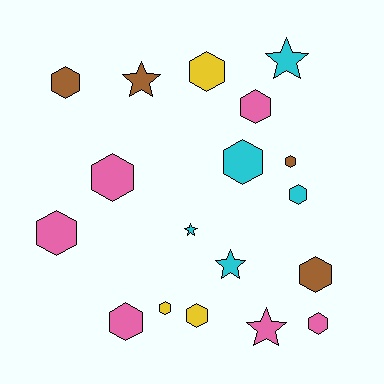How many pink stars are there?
There is 1 pink star.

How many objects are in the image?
There are 18 objects.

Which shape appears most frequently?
Hexagon, with 13 objects.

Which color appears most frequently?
Pink, with 6 objects.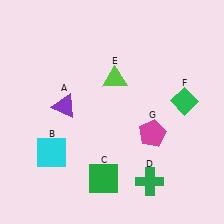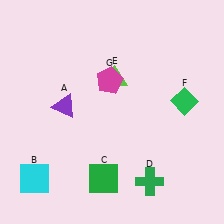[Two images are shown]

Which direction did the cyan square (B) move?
The cyan square (B) moved down.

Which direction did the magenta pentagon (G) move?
The magenta pentagon (G) moved up.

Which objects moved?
The objects that moved are: the cyan square (B), the magenta pentagon (G).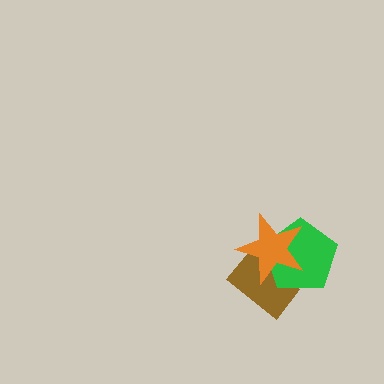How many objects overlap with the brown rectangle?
2 objects overlap with the brown rectangle.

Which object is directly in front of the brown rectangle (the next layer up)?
The green pentagon is directly in front of the brown rectangle.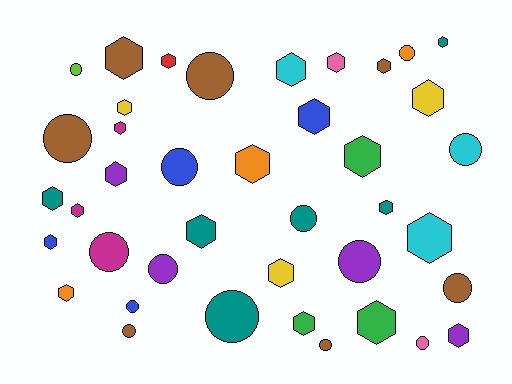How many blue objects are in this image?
There are 4 blue objects.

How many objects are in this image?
There are 40 objects.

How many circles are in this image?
There are 16 circles.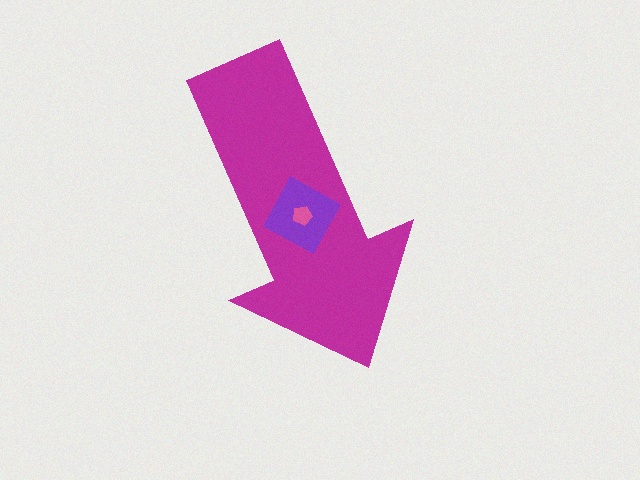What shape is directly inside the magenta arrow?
The purple diamond.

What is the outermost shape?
The magenta arrow.